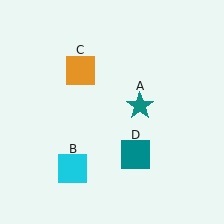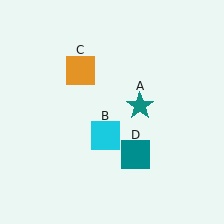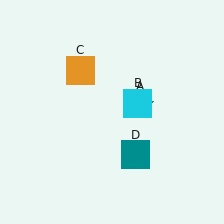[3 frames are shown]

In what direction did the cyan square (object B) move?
The cyan square (object B) moved up and to the right.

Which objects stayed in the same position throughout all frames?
Teal star (object A) and orange square (object C) and teal square (object D) remained stationary.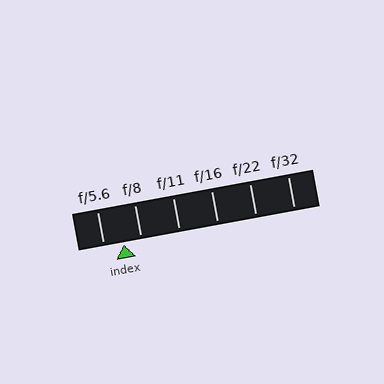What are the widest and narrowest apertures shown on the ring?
The widest aperture shown is f/5.6 and the narrowest is f/32.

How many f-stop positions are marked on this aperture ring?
There are 6 f-stop positions marked.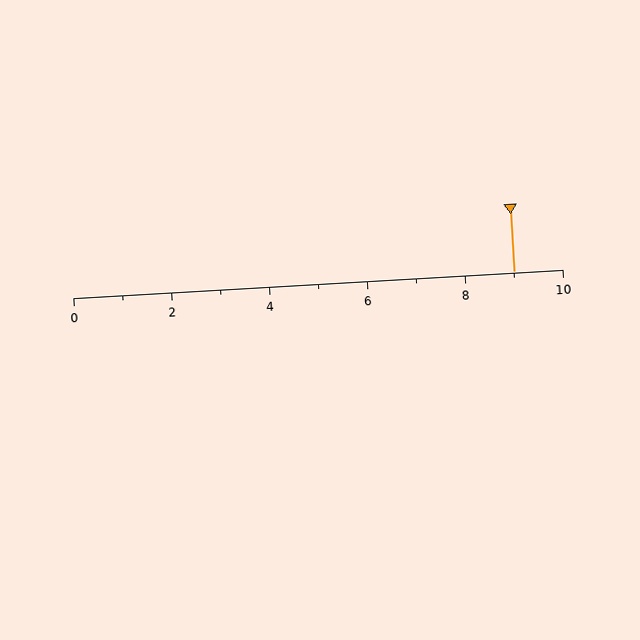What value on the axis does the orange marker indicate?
The marker indicates approximately 9.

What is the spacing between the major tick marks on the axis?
The major ticks are spaced 2 apart.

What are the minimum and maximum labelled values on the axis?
The axis runs from 0 to 10.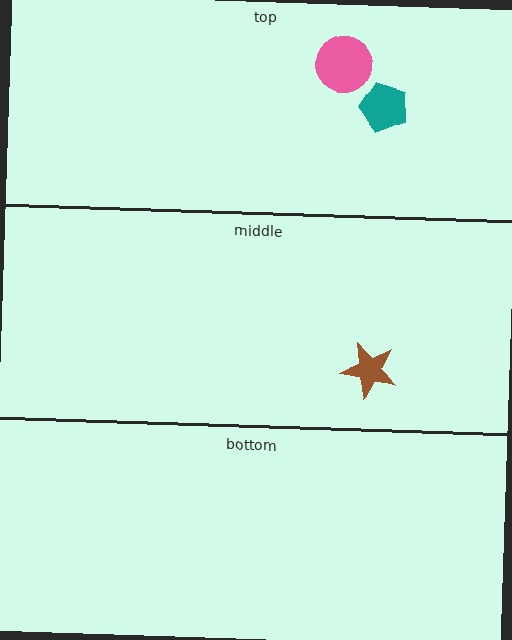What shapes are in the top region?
The teal pentagon, the pink circle.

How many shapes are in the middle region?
1.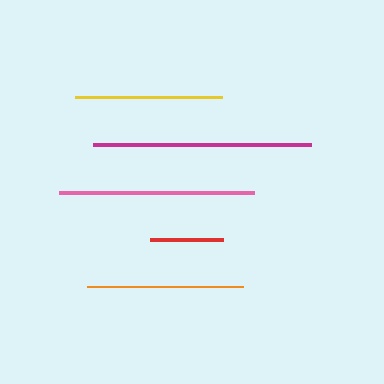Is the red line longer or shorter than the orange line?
The orange line is longer than the red line.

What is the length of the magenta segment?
The magenta segment is approximately 218 pixels long.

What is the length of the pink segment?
The pink segment is approximately 195 pixels long.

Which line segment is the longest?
The magenta line is the longest at approximately 218 pixels.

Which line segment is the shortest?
The red line is the shortest at approximately 74 pixels.